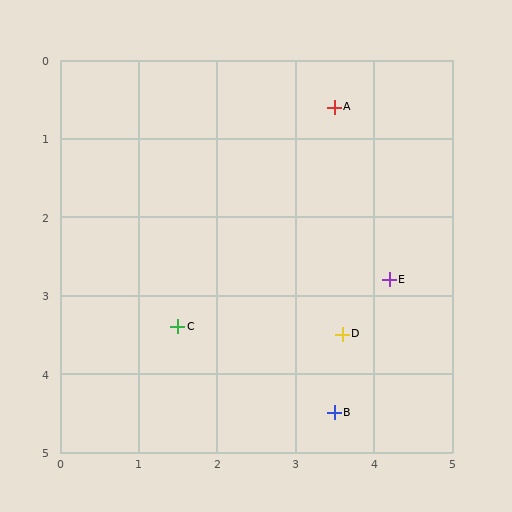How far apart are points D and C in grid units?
Points D and C are about 2.1 grid units apart.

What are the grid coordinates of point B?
Point B is at approximately (3.5, 4.5).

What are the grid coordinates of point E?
Point E is at approximately (4.2, 2.8).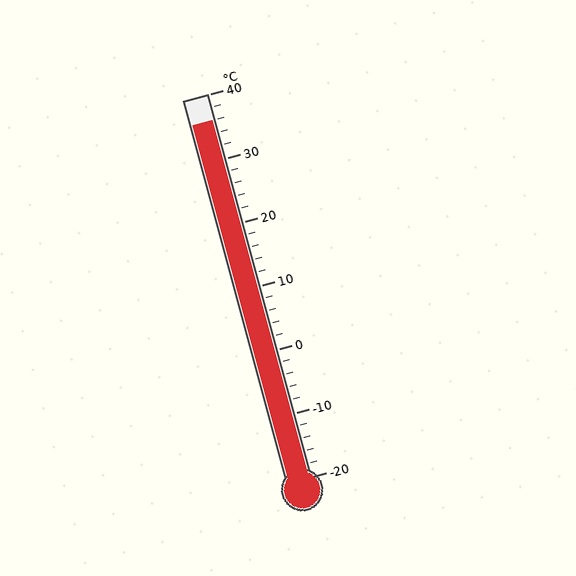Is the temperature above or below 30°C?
The temperature is above 30°C.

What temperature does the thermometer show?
The thermometer shows approximately 36°C.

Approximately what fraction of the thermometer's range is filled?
The thermometer is filled to approximately 95% of its range.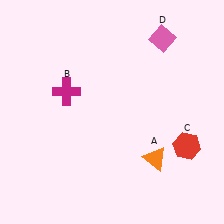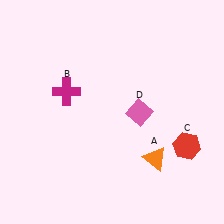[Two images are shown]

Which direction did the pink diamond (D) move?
The pink diamond (D) moved down.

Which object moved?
The pink diamond (D) moved down.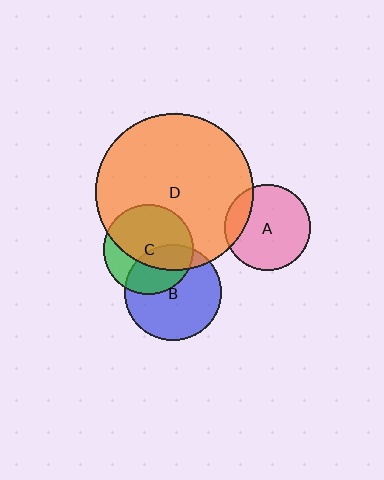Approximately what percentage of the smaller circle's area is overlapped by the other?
Approximately 20%.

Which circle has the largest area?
Circle D (orange).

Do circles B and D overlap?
Yes.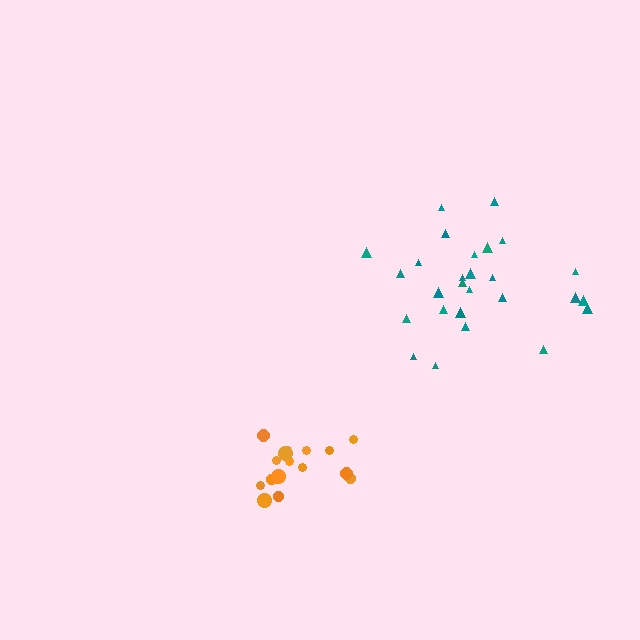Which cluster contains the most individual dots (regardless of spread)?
Teal (27).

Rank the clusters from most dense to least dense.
orange, teal.